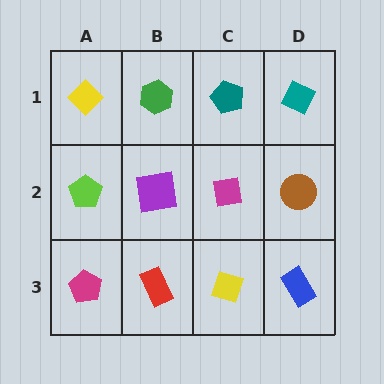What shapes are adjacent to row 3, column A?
A lime pentagon (row 2, column A), a red rectangle (row 3, column B).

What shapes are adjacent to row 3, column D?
A brown circle (row 2, column D), a yellow diamond (row 3, column C).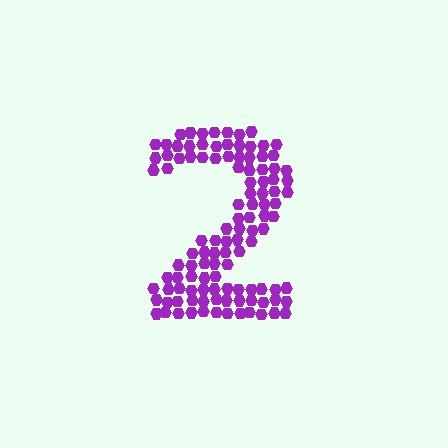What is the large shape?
The large shape is the digit 2.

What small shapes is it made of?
It is made of small hexagons.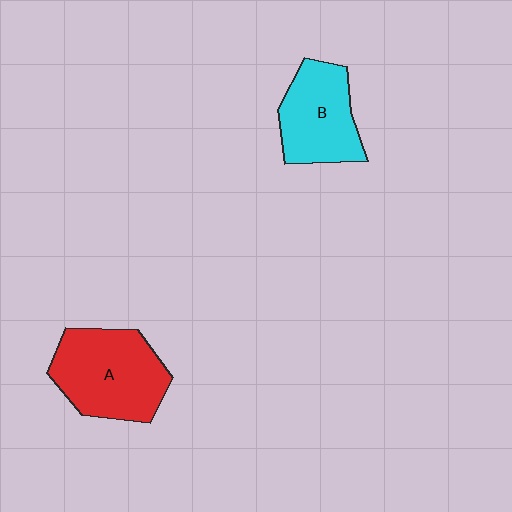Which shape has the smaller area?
Shape B (cyan).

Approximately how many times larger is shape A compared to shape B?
Approximately 1.3 times.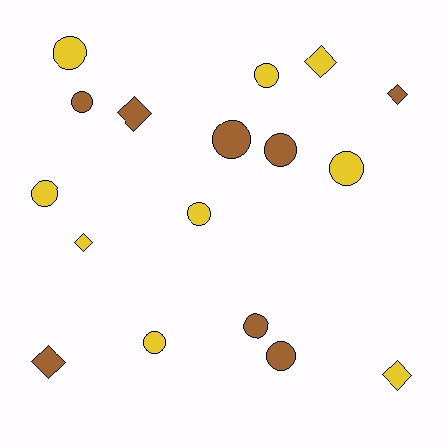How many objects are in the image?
There are 17 objects.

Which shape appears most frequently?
Circle, with 11 objects.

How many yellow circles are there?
There are 6 yellow circles.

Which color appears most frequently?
Yellow, with 9 objects.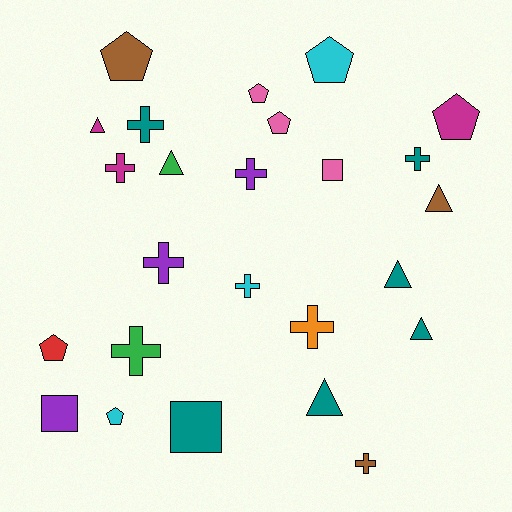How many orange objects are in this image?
There is 1 orange object.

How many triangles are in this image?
There are 6 triangles.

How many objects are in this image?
There are 25 objects.